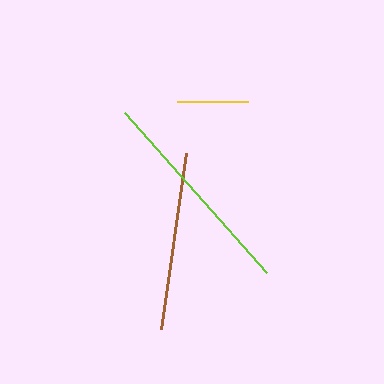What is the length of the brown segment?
The brown segment is approximately 177 pixels long.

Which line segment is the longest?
The lime line is the longest at approximately 214 pixels.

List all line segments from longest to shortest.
From longest to shortest: lime, brown, yellow.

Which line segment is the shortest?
The yellow line is the shortest at approximately 71 pixels.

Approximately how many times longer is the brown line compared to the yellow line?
The brown line is approximately 2.5 times the length of the yellow line.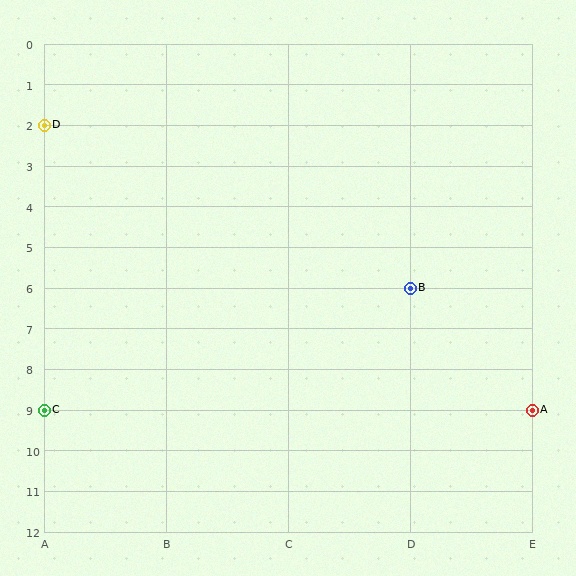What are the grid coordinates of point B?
Point B is at grid coordinates (D, 6).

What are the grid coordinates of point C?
Point C is at grid coordinates (A, 9).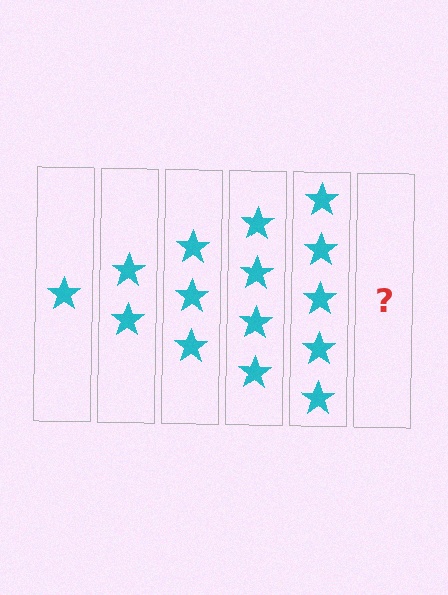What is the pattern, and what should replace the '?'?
The pattern is that each step adds one more star. The '?' should be 6 stars.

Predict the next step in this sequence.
The next step is 6 stars.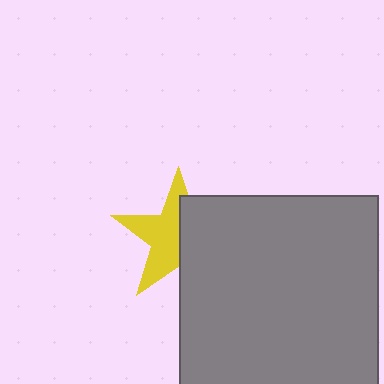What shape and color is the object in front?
The object in front is a gray square.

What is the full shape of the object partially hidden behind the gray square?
The partially hidden object is a yellow star.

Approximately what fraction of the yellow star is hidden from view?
Roughly 46% of the yellow star is hidden behind the gray square.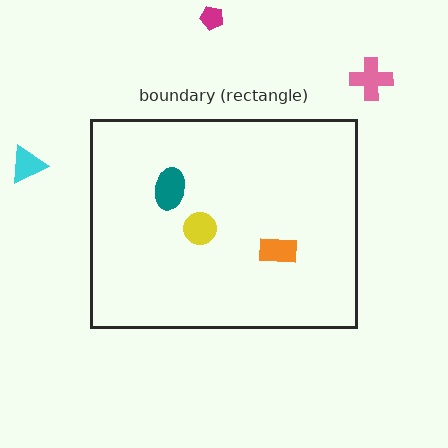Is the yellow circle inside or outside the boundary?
Inside.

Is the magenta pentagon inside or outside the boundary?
Outside.